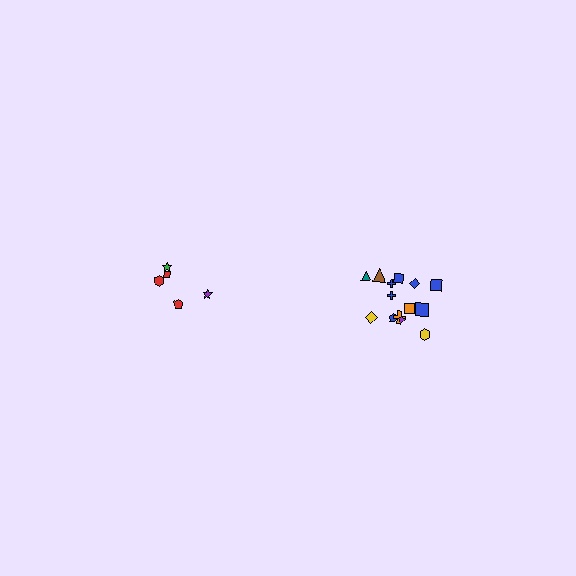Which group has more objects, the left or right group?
The right group.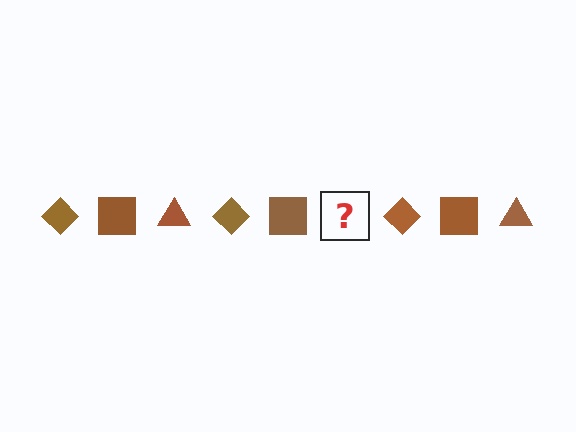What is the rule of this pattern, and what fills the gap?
The rule is that the pattern cycles through diamond, square, triangle shapes in brown. The gap should be filled with a brown triangle.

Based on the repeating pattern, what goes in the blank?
The blank should be a brown triangle.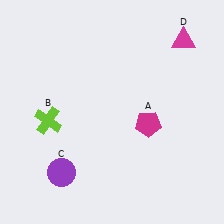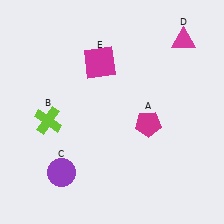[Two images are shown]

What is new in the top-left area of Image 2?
A magenta square (E) was added in the top-left area of Image 2.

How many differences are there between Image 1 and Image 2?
There is 1 difference between the two images.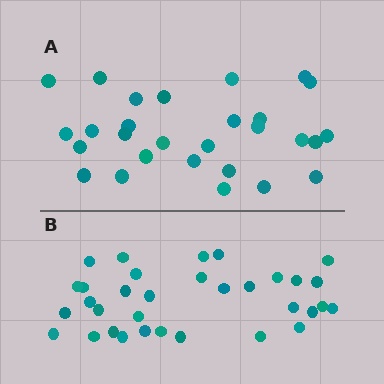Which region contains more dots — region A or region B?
Region B (the bottom region) has more dots.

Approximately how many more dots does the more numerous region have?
Region B has about 5 more dots than region A.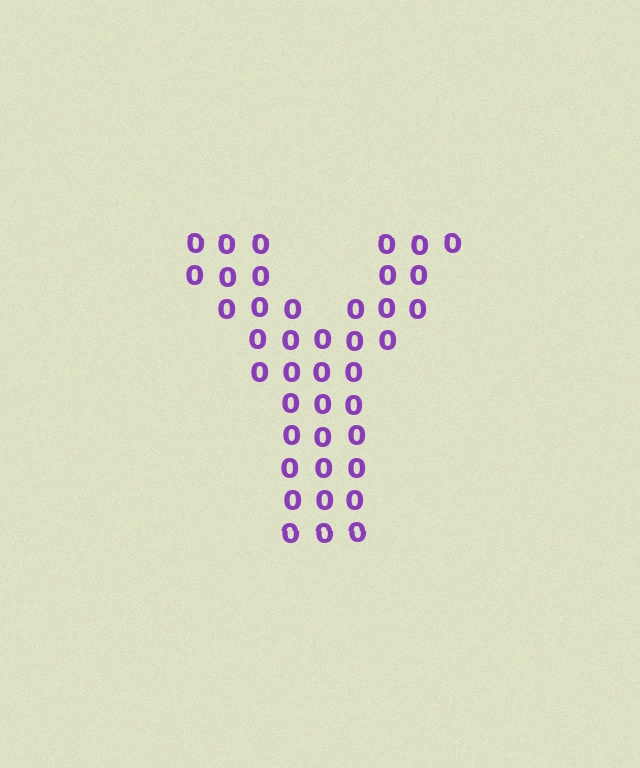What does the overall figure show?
The overall figure shows the letter Y.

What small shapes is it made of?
It is made of small digit 0's.